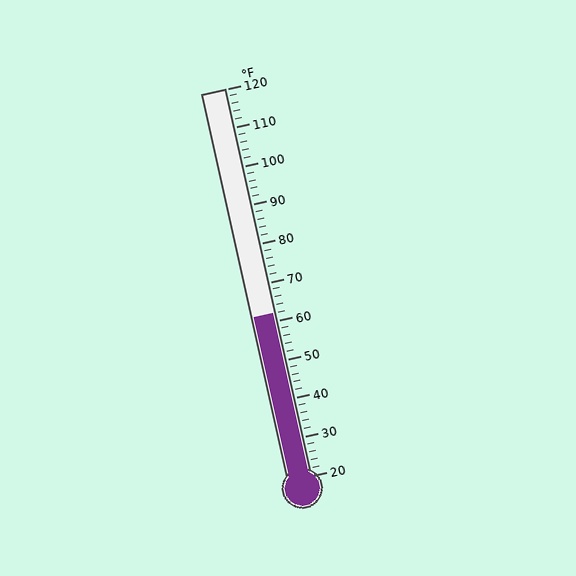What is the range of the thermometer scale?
The thermometer scale ranges from 20°F to 120°F.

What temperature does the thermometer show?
The thermometer shows approximately 62°F.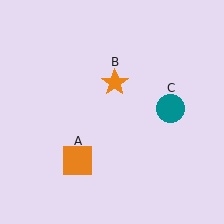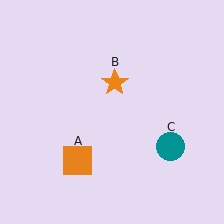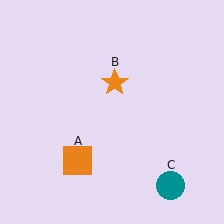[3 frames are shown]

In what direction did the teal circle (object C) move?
The teal circle (object C) moved down.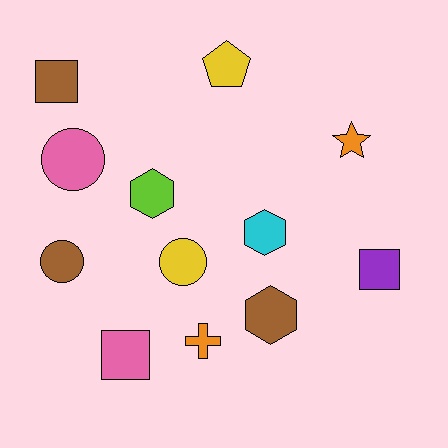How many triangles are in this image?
There are no triangles.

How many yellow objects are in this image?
There are 2 yellow objects.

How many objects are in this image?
There are 12 objects.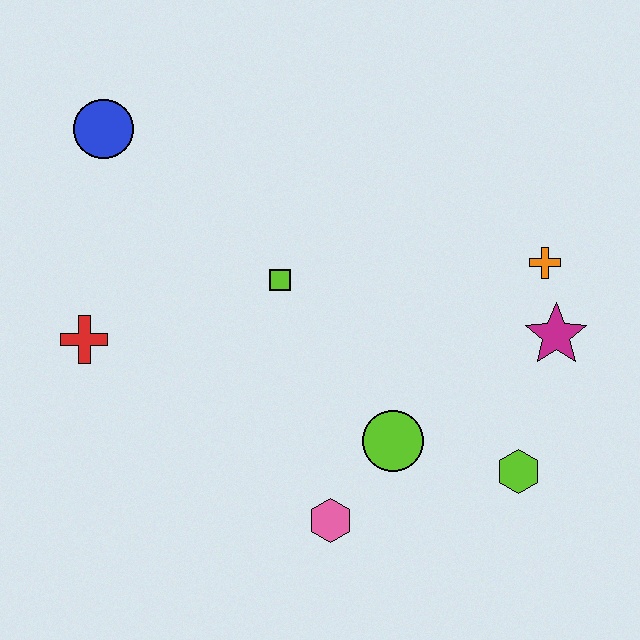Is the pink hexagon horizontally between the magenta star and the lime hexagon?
No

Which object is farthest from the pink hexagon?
The blue circle is farthest from the pink hexagon.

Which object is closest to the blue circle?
The red cross is closest to the blue circle.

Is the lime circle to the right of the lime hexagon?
No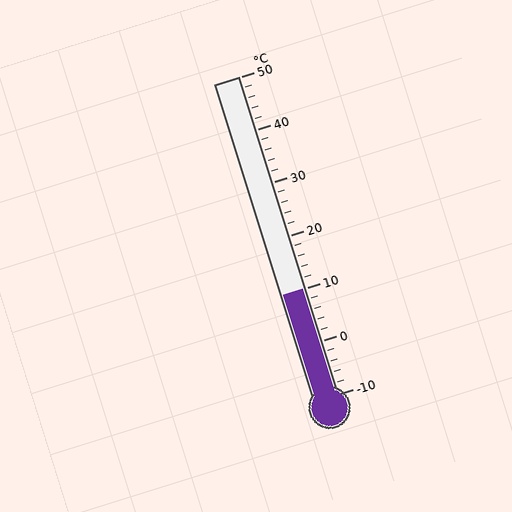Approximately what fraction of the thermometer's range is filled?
The thermometer is filled to approximately 35% of its range.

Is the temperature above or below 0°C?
The temperature is above 0°C.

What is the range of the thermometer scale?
The thermometer scale ranges from -10°C to 50°C.